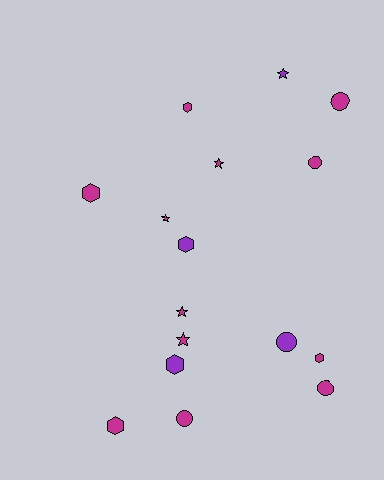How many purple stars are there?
There is 1 purple star.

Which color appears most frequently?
Magenta, with 12 objects.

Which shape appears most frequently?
Hexagon, with 6 objects.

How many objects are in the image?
There are 16 objects.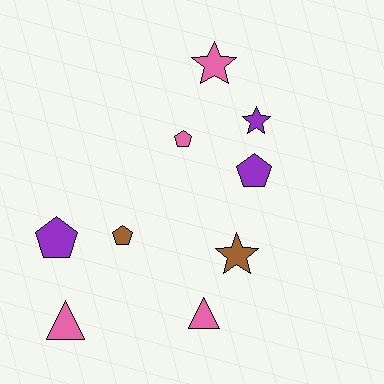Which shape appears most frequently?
Pentagon, with 4 objects.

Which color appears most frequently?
Pink, with 4 objects.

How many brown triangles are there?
There are no brown triangles.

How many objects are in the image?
There are 9 objects.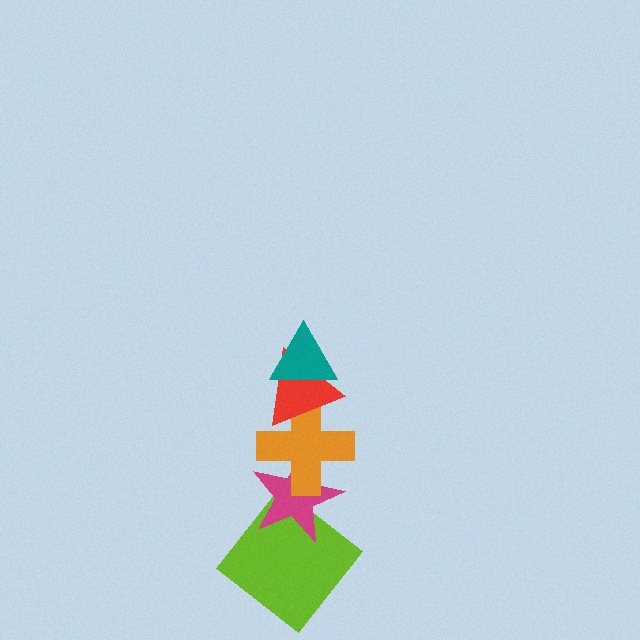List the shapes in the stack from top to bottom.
From top to bottom: the teal triangle, the red triangle, the orange cross, the magenta star, the lime diamond.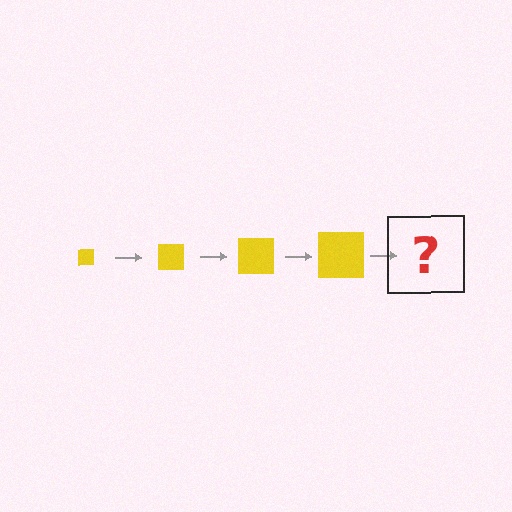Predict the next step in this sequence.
The next step is a yellow square, larger than the previous one.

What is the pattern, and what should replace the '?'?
The pattern is that the square gets progressively larger each step. The '?' should be a yellow square, larger than the previous one.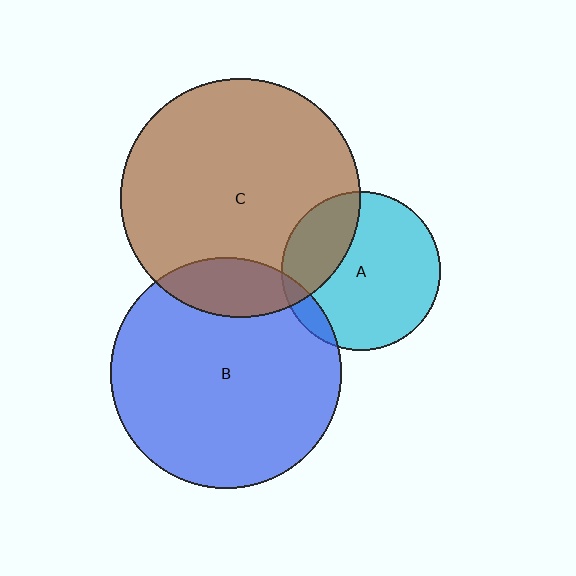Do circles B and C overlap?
Yes.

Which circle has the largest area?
Circle C (brown).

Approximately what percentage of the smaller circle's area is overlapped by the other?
Approximately 15%.